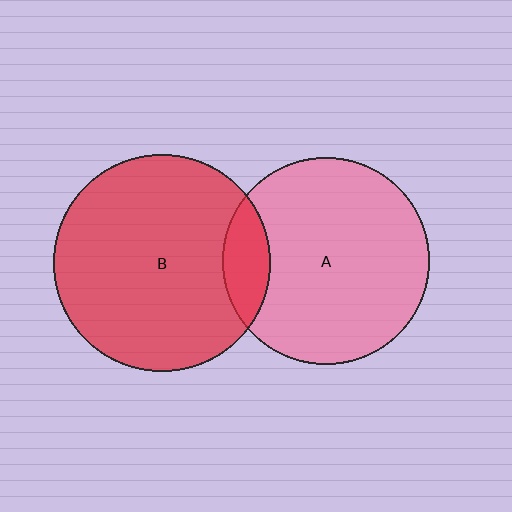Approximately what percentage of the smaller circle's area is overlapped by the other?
Approximately 15%.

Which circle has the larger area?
Circle B (red).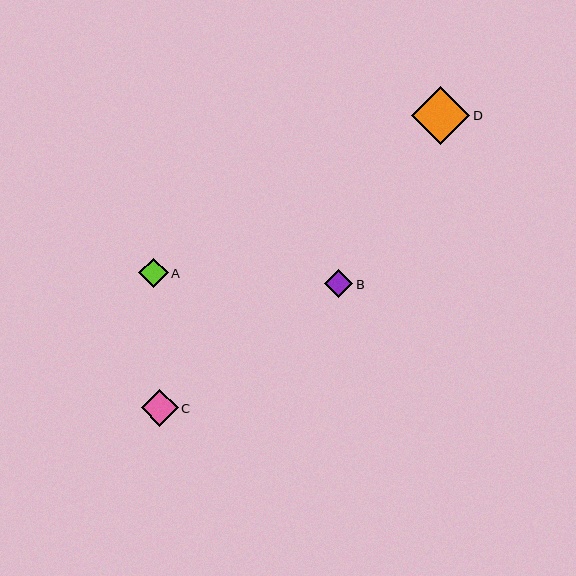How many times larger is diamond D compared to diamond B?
Diamond D is approximately 2.1 times the size of diamond B.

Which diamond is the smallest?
Diamond B is the smallest with a size of approximately 28 pixels.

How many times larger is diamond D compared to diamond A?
Diamond D is approximately 2.0 times the size of diamond A.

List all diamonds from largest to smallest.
From largest to smallest: D, C, A, B.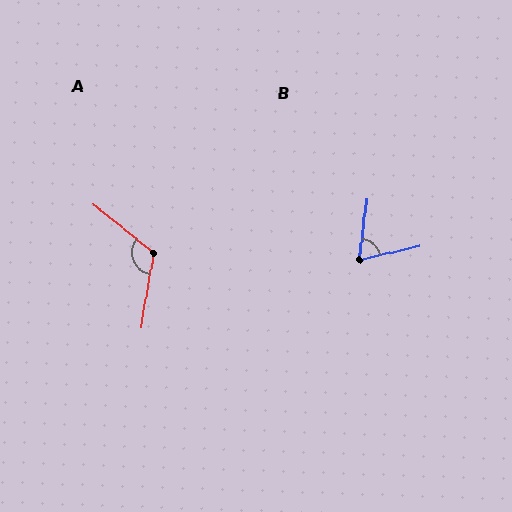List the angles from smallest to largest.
B (71°), A (119°).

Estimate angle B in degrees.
Approximately 71 degrees.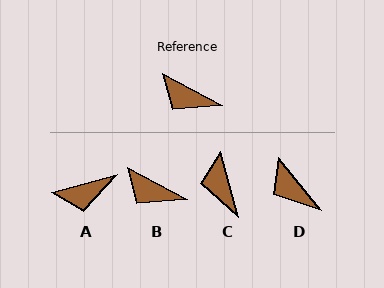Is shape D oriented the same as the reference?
No, it is off by about 23 degrees.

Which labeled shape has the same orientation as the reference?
B.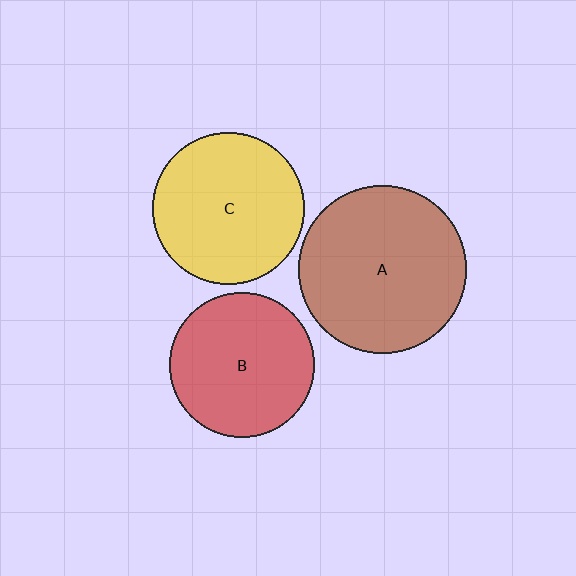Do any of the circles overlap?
No, none of the circles overlap.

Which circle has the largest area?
Circle A (brown).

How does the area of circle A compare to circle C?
Approximately 1.2 times.